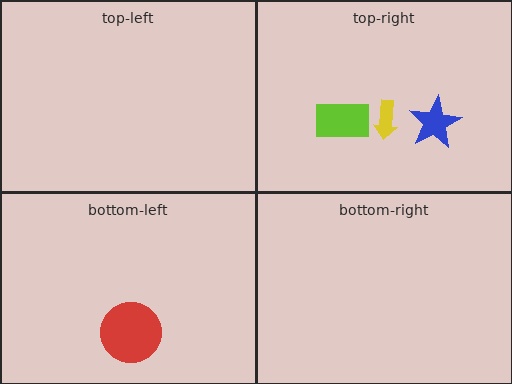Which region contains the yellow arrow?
The top-right region.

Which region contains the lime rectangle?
The top-right region.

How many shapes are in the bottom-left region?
1.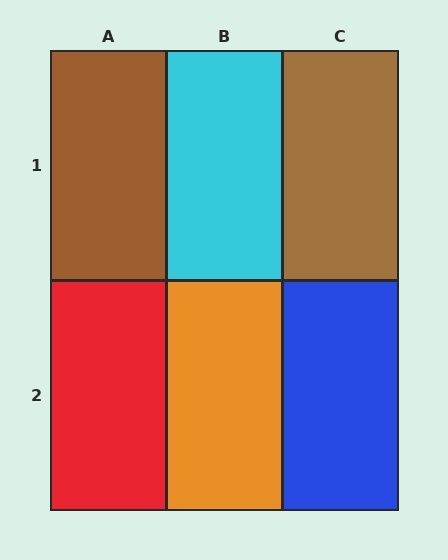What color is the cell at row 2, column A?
Red.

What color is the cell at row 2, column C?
Blue.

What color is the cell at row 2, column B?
Orange.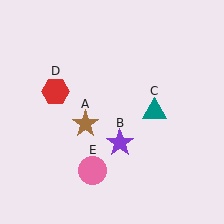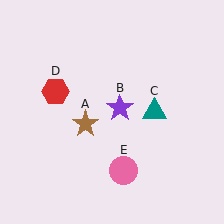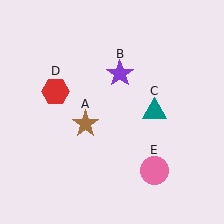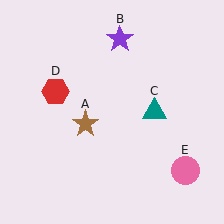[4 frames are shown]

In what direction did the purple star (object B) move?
The purple star (object B) moved up.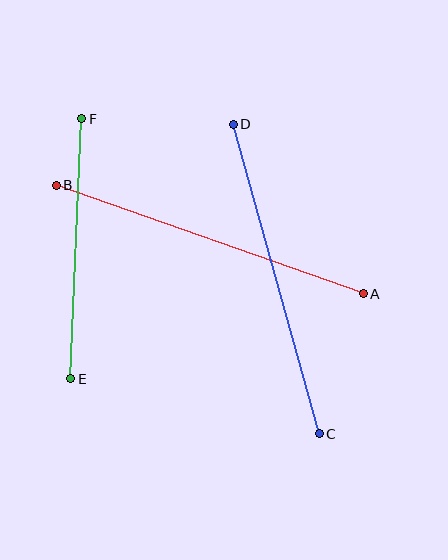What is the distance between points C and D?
The distance is approximately 321 pixels.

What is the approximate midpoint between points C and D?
The midpoint is at approximately (276, 279) pixels.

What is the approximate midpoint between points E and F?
The midpoint is at approximately (76, 249) pixels.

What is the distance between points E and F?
The distance is approximately 260 pixels.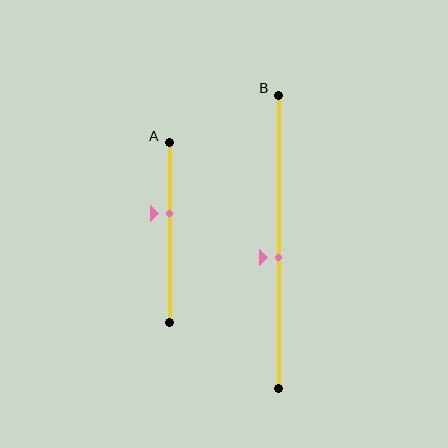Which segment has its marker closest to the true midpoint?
Segment B has its marker closest to the true midpoint.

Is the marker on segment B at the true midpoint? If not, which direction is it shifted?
No, the marker on segment B is shifted downward by about 6% of the segment length.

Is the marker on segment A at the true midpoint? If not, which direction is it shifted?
No, the marker on segment A is shifted upward by about 11% of the segment length.